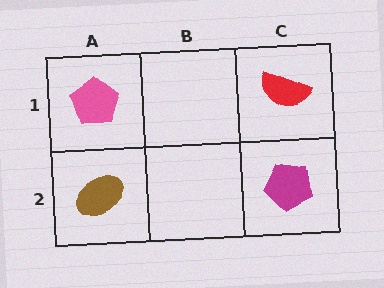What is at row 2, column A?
A brown ellipse.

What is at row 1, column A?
A pink pentagon.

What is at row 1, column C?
A red semicircle.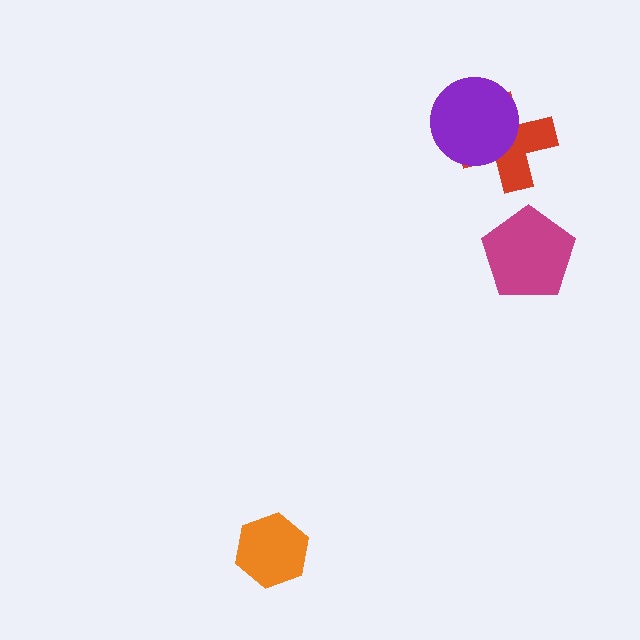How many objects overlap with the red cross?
1 object overlaps with the red cross.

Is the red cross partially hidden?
Yes, it is partially covered by another shape.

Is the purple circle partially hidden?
No, no other shape covers it.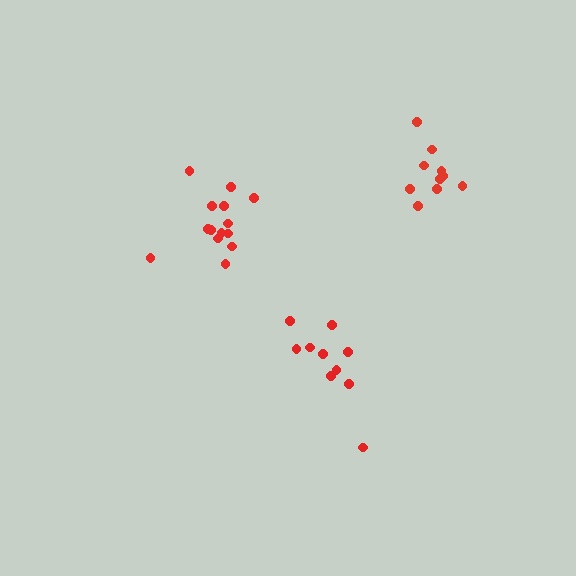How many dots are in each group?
Group 1: 10 dots, Group 2: 10 dots, Group 3: 14 dots (34 total).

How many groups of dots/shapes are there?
There are 3 groups.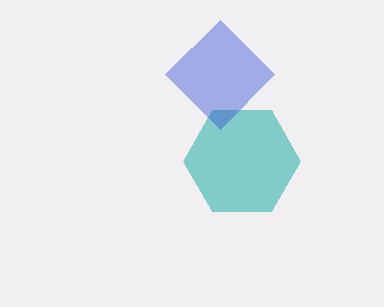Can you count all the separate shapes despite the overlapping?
Yes, there are 2 separate shapes.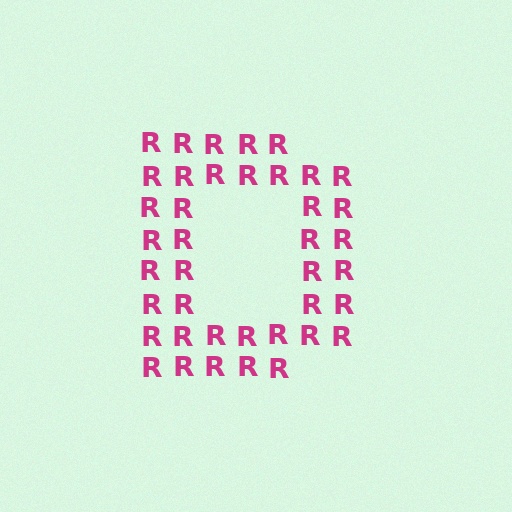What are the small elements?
The small elements are letter R's.